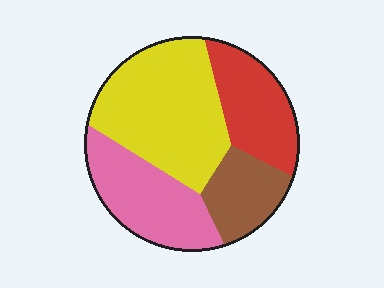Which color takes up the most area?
Yellow, at roughly 40%.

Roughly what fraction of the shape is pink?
Pink covers 25% of the shape.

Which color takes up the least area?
Brown, at roughly 15%.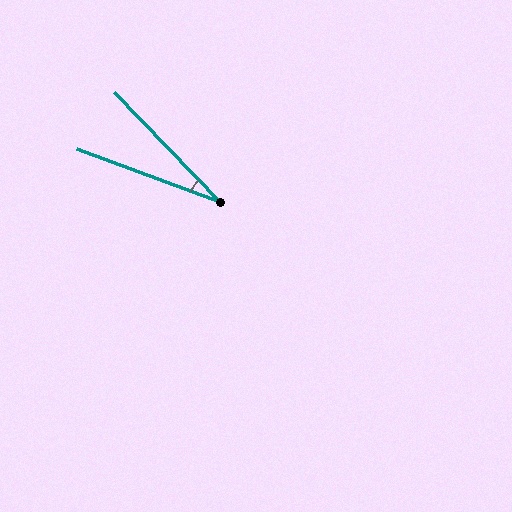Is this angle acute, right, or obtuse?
It is acute.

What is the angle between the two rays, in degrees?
Approximately 26 degrees.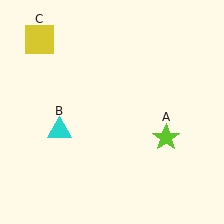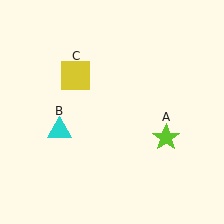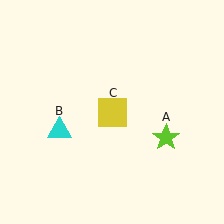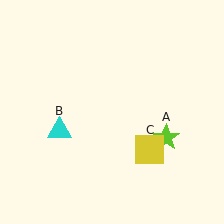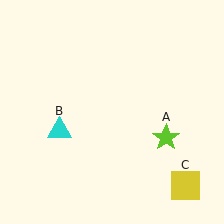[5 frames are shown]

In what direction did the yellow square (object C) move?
The yellow square (object C) moved down and to the right.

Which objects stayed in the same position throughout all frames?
Lime star (object A) and cyan triangle (object B) remained stationary.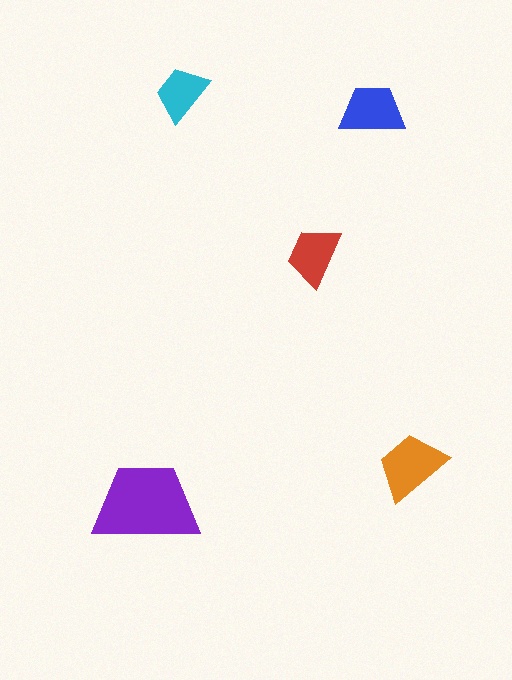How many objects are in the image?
There are 5 objects in the image.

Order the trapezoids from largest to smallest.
the purple one, the orange one, the blue one, the red one, the cyan one.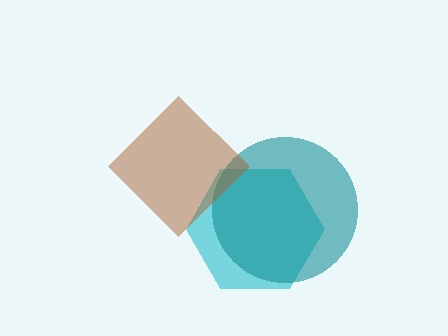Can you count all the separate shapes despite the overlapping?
Yes, there are 3 separate shapes.